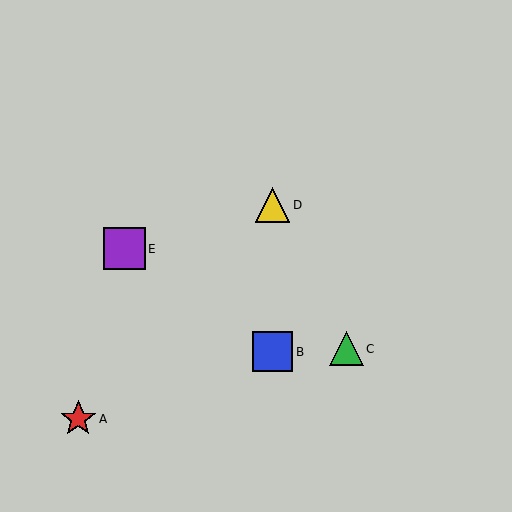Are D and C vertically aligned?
No, D is at x≈273 and C is at x≈346.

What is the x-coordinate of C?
Object C is at x≈346.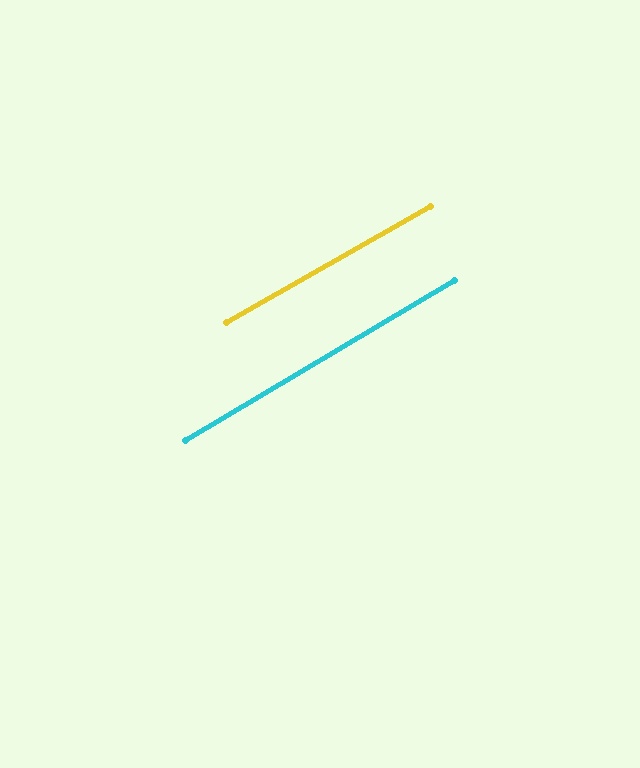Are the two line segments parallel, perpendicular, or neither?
Parallel — their directions differ by only 1.0°.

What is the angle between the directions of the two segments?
Approximately 1 degree.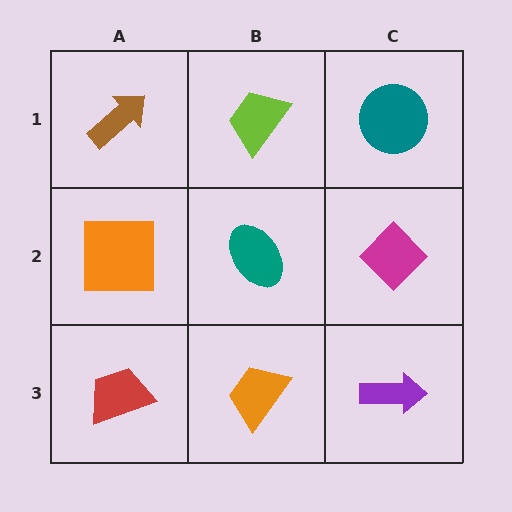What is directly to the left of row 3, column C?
An orange trapezoid.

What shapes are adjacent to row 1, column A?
An orange square (row 2, column A), a lime trapezoid (row 1, column B).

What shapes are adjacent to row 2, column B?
A lime trapezoid (row 1, column B), an orange trapezoid (row 3, column B), an orange square (row 2, column A), a magenta diamond (row 2, column C).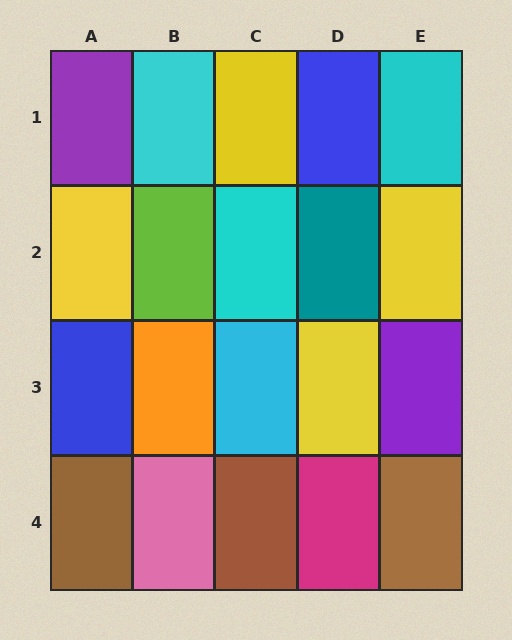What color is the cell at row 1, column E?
Cyan.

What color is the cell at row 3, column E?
Purple.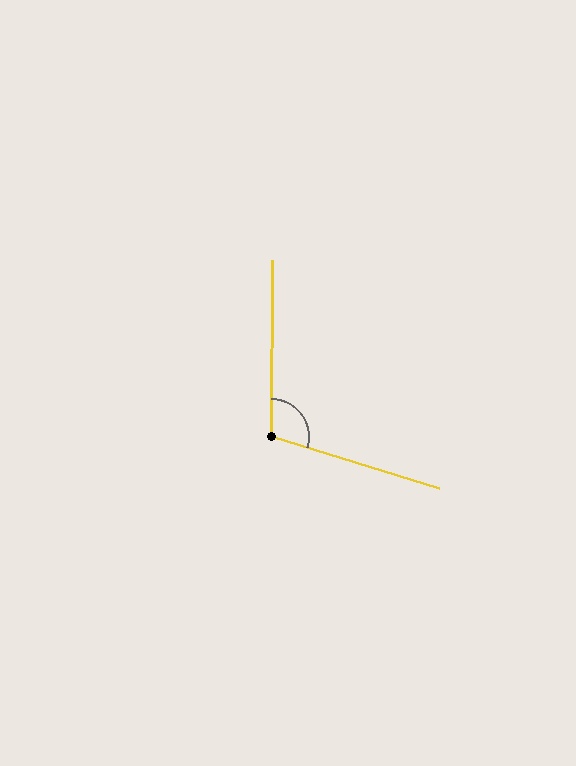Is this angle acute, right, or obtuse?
It is obtuse.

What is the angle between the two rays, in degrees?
Approximately 106 degrees.